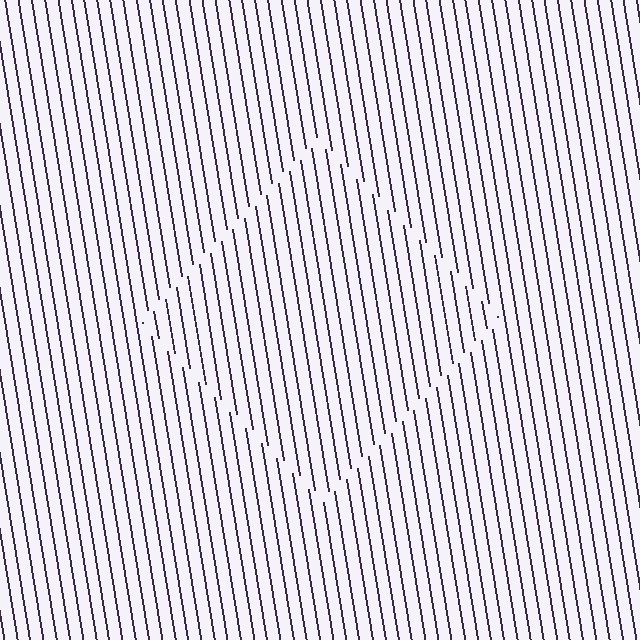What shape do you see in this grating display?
An illusory square. The interior of the shape contains the same grating, shifted by half a period — the contour is defined by the phase discontinuity where line-ends from the inner and outer gratings abut.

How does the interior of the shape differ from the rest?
The interior of the shape contains the same grating, shifted by half a period — the contour is defined by the phase discontinuity where line-ends from the inner and outer gratings abut.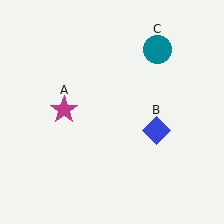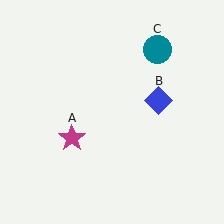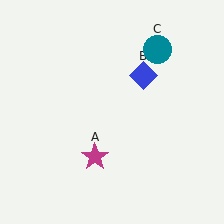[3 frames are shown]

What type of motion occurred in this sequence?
The magenta star (object A), blue diamond (object B) rotated counterclockwise around the center of the scene.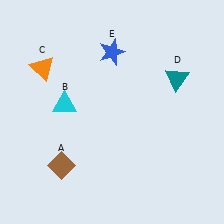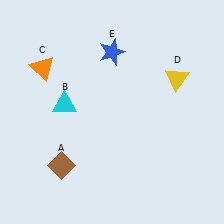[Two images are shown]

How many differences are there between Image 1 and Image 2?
There is 1 difference between the two images.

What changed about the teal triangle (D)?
In Image 1, D is teal. In Image 2, it changed to yellow.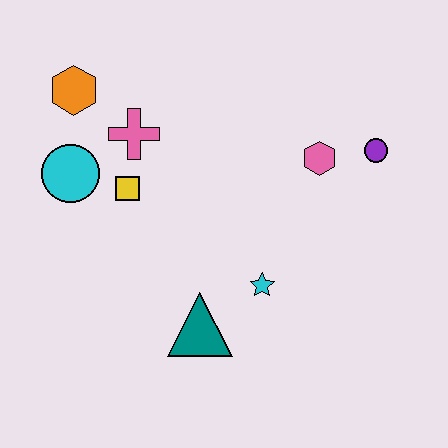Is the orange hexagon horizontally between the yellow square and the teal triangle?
No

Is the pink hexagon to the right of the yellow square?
Yes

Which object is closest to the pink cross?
The yellow square is closest to the pink cross.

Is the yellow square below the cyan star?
No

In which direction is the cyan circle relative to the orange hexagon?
The cyan circle is below the orange hexagon.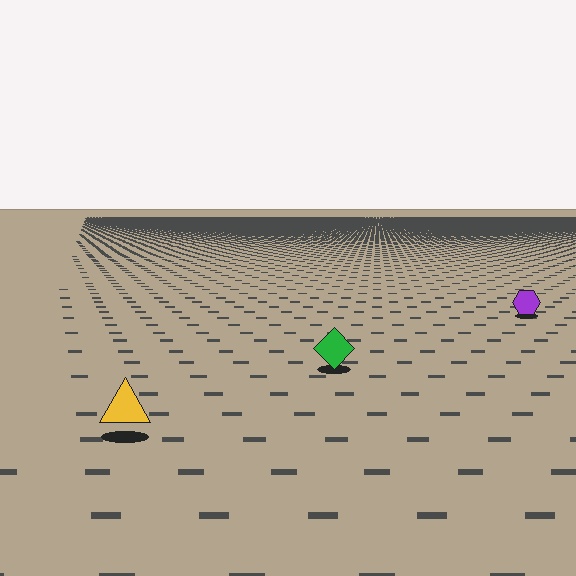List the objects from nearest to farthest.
From nearest to farthest: the yellow triangle, the green diamond, the purple hexagon.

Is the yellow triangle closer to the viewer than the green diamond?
Yes. The yellow triangle is closer — you can tell from the texture gradient: the ground texture is coarser near it.